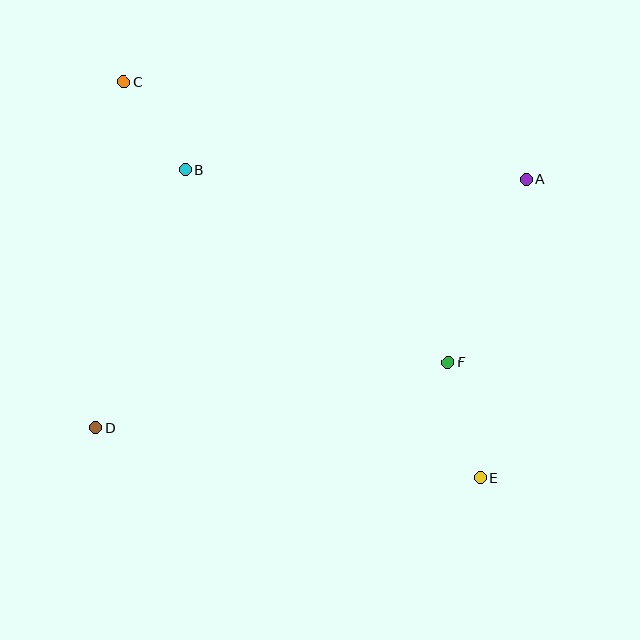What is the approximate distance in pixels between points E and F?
The distance between E and F is approximately 120 pixels.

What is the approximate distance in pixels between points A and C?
The distance between A and C is approximately 414 pixels.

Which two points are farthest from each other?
Points C and E are farthest from each other.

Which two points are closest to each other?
Points B and C are closest to each other.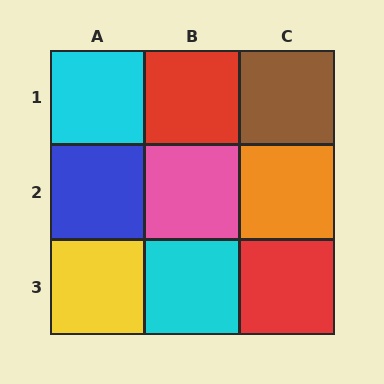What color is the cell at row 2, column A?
Blue.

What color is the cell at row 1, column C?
Brown.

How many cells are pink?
1 cell is pink.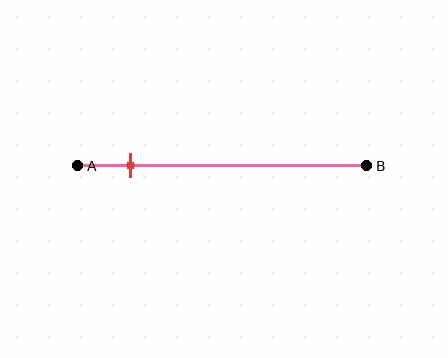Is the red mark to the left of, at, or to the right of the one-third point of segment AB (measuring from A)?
The red mark is to the left of the one-third point of segment AB.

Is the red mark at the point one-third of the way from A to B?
No, the mark is at about 20% from A, not at the 33% one-third point.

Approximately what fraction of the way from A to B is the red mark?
The red mark is approximately 20% of the way from A to B.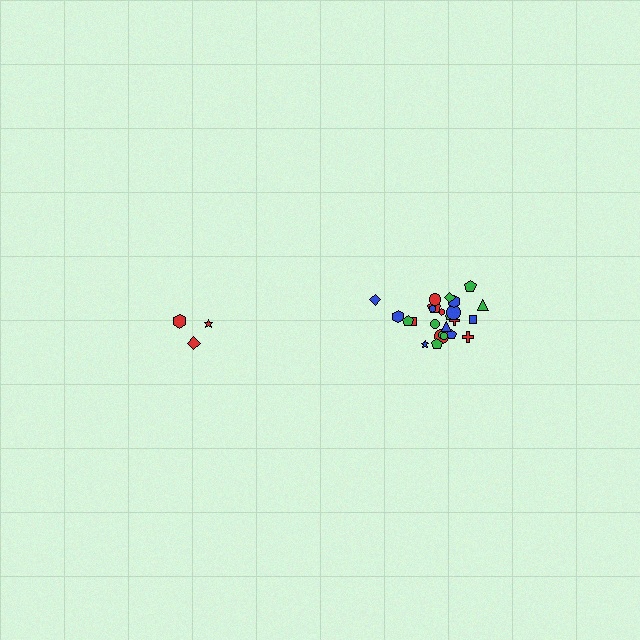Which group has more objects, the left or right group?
The right group.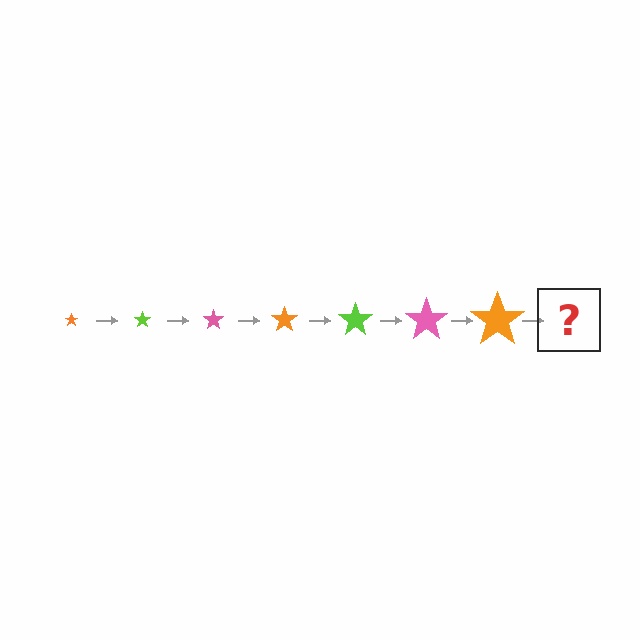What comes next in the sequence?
The next element should be a lime star, larger than the previous one.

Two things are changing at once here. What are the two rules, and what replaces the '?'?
The two rules are that the star grows larger each step and the color cycles through orange, lime, and pink. The '?' should be a lime star, larger than the previous one.